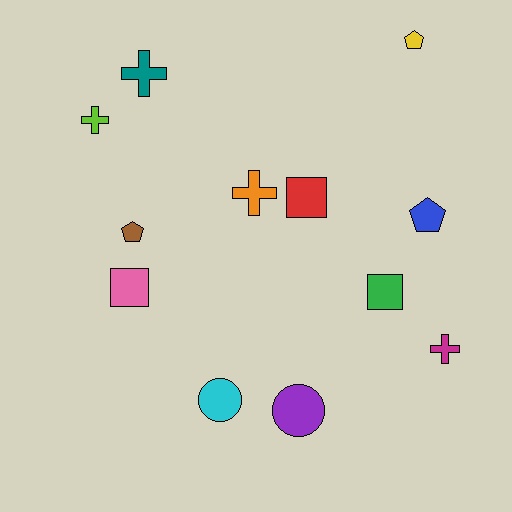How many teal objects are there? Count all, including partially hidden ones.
There is 1 teal object.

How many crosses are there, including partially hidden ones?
There are 4 crosses.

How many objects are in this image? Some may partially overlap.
There are 12 objects.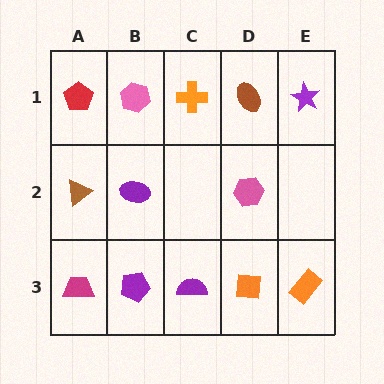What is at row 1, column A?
A red pentagon.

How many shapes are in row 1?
5 shapes.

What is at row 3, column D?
An orange square.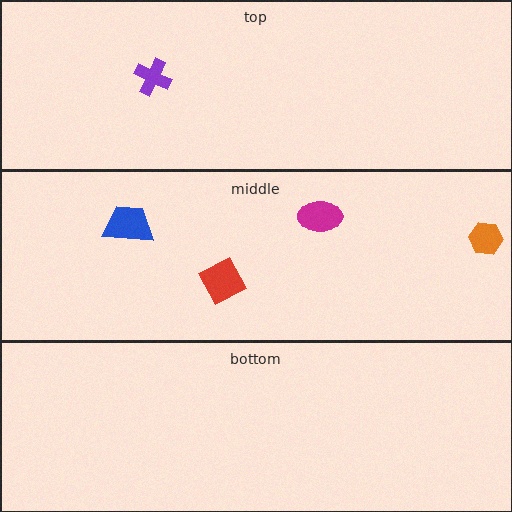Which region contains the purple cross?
The top region.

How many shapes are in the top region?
1.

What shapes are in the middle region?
The blue trapezoid, the magenta ellipse, the red diamond, the orange hexagon.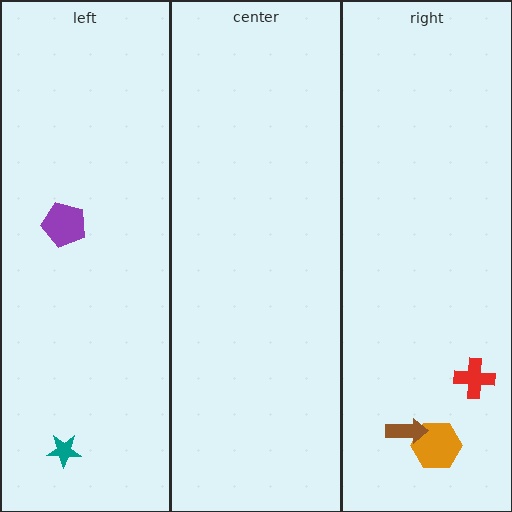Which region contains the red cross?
The right region.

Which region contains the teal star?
The left region.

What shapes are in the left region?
The teal star, the purple pentagon.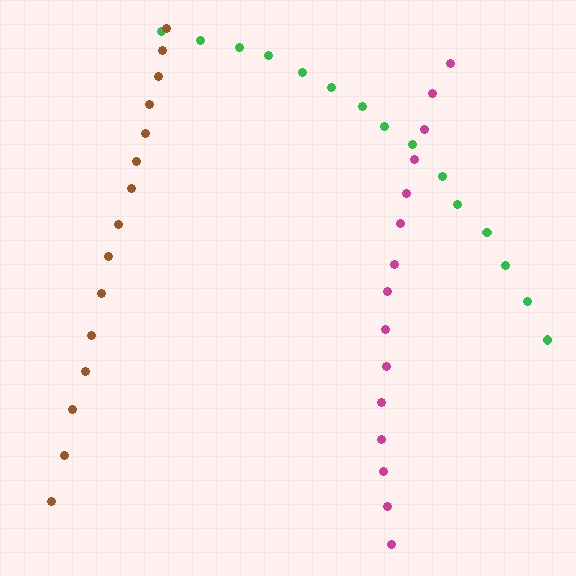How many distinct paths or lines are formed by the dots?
There are 3 distinct paths.